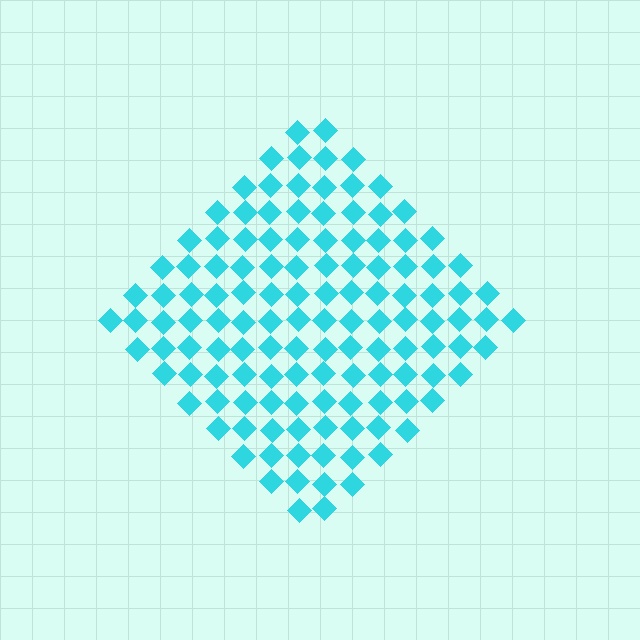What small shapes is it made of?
It is made of small diamonds.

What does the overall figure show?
The overall figure shows a diamond.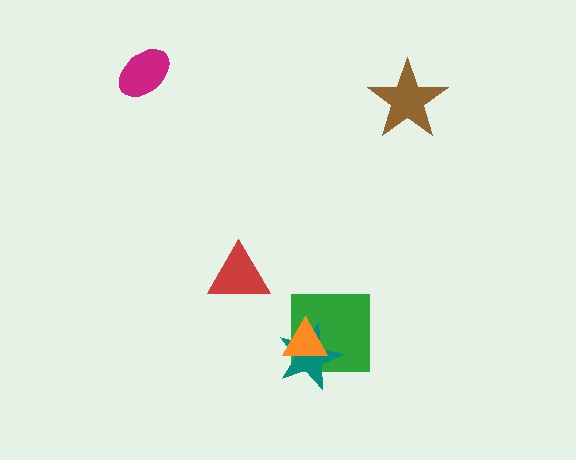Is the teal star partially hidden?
Yes, it is partially covered by another shape.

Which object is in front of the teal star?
The orange triangle is in front of the teal star.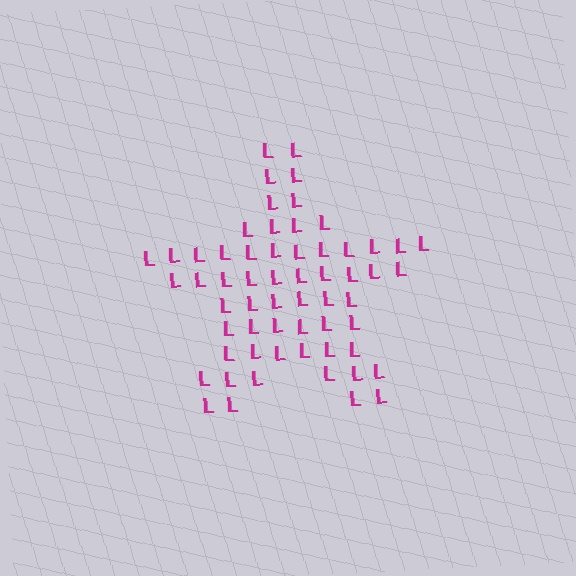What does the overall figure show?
The overall figure shows a star.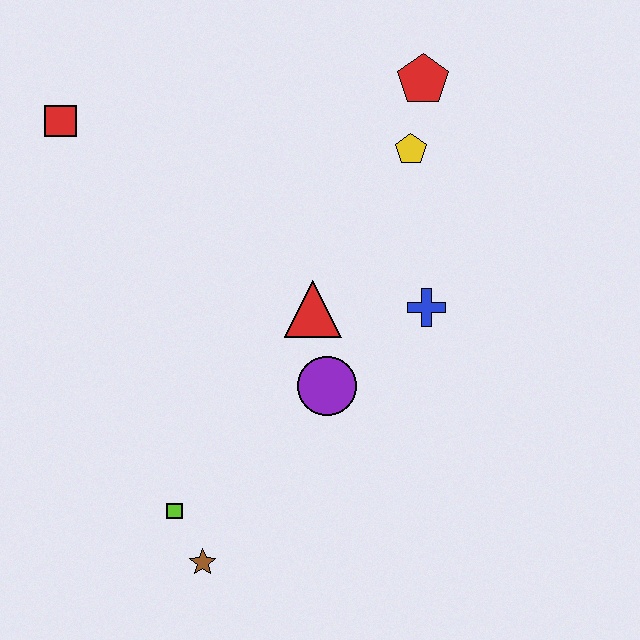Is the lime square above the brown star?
Yes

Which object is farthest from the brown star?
The red pentagon is farthest from the brown star.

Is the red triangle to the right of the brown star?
Yes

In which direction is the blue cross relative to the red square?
The blue cross is to the right of the red square.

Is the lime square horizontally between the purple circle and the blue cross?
No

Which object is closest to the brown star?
The lime square is closest to the brown star.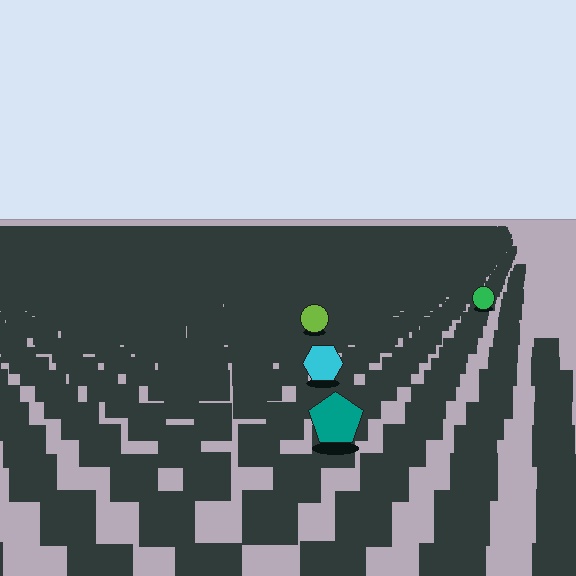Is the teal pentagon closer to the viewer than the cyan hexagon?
Yes. The teal pentagon is closer — you can tell from the texture gradient: the ground texture is coarser near it.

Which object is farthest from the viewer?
The green circle is farthest from the viewer. It appears smaller and the ground texture around it is denser.